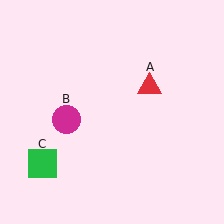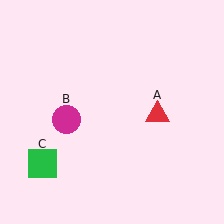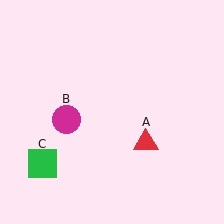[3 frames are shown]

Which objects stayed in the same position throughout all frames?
Magenta circle (object B) and green square (object C) remained stationary.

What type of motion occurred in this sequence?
The red triangle (object A) rotated clockwise around the center of the scene.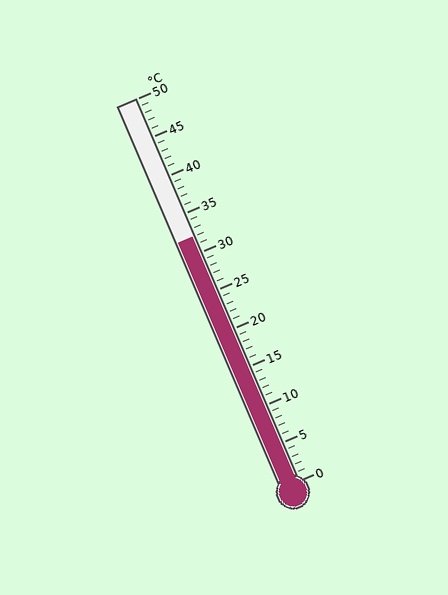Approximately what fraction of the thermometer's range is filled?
The thermometer is filled to approximately 65% of its range.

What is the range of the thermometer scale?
The thermometer scale ranges from 0°C to 50°C.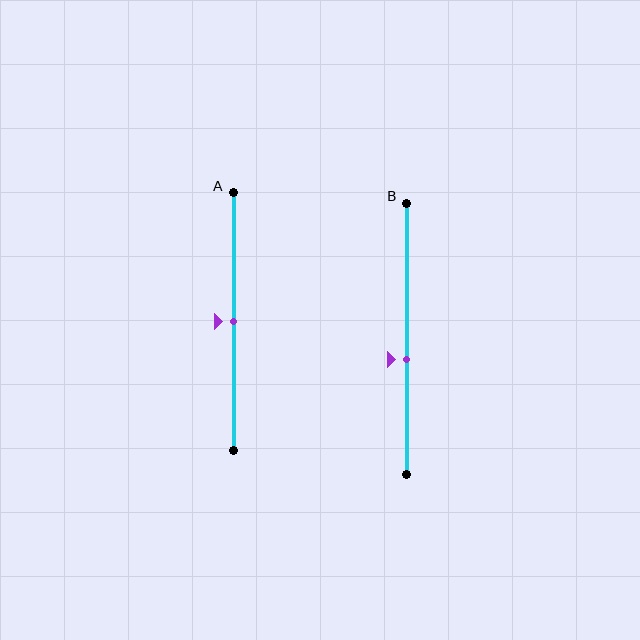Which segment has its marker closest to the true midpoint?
Segment A has its marker closest to the true midpoint.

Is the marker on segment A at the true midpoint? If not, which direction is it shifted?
Yes, the marker on segment A is at the true midpoint.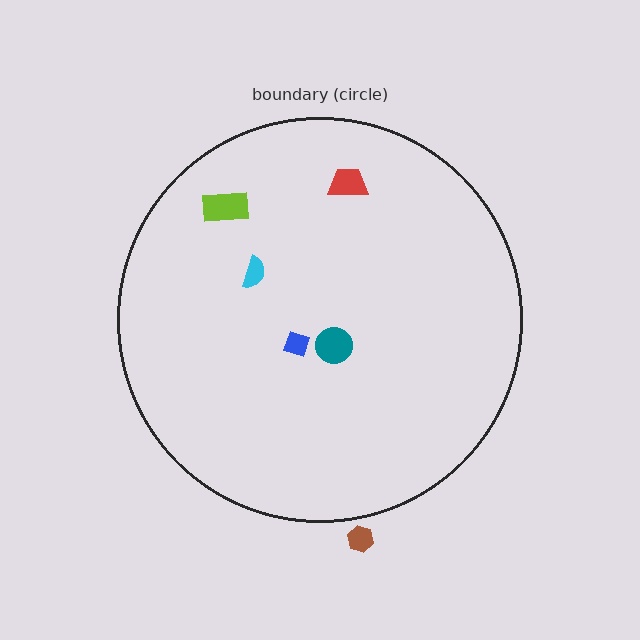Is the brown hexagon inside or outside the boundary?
Outside.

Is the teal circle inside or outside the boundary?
Inside.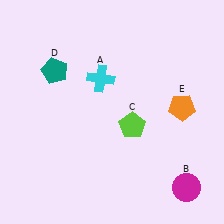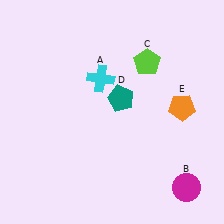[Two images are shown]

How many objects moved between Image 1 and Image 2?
2 objects moved between the two images.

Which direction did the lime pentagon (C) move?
The lime pentagon (C) moved up.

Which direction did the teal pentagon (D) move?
The teal pentagon (D) moved right.